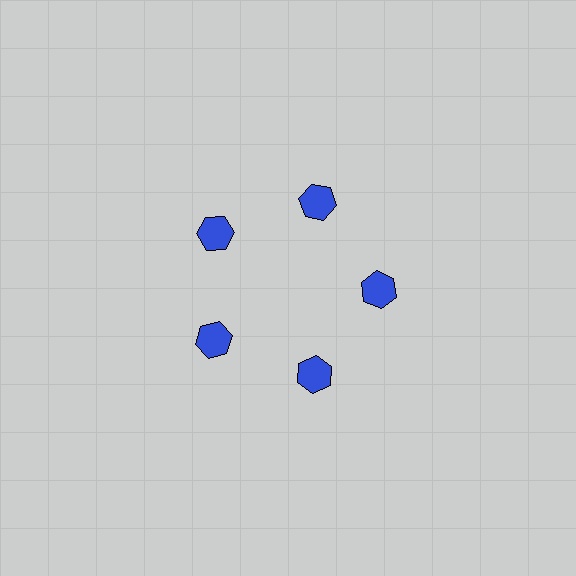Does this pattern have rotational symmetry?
Yes, this pattern has 5-fold rotational symmetry. It looks the same after rotating 72 degrees around the center.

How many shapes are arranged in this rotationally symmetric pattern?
There are 5 shapes, arranged in 5 groups of 1.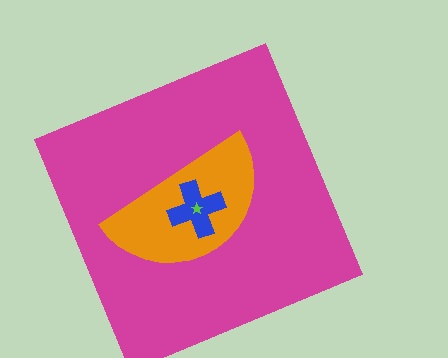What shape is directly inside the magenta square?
The orange semicircle.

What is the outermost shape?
The magenta square.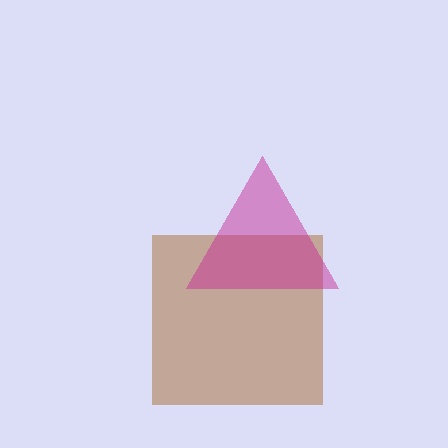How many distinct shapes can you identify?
There are 2 distinct shapes: a brown square, a magenta triangle.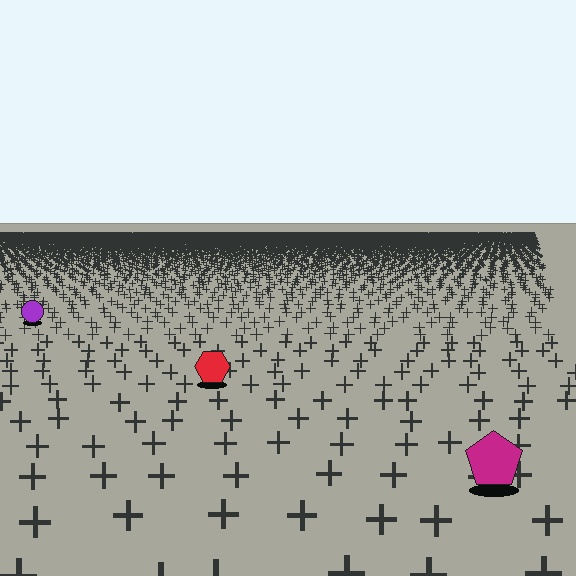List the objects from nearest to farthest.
From nearest to farthest: the magenta pentagon, the red hexagon, the purple circle.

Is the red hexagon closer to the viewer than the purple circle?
Yes. The red hexagon is closer — you can tell from the texture gradient: the ground texture is coarser near it.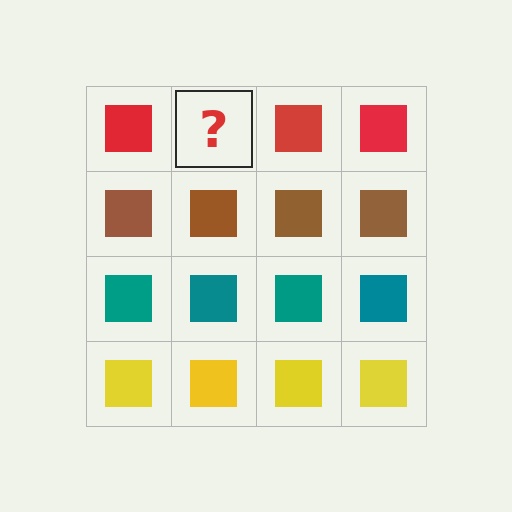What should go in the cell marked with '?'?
The missing cell should contain a red square.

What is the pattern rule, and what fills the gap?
The rule is that each row has a consistent color. The gap should be filled with a red square.